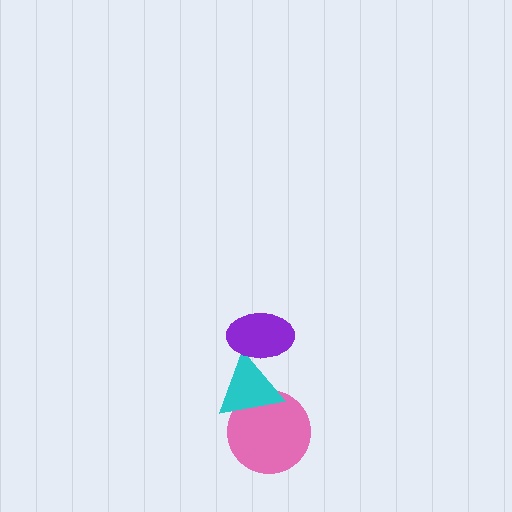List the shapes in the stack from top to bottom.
From top to bottom: the purple ellipse, the cyan triangle, the pink circle.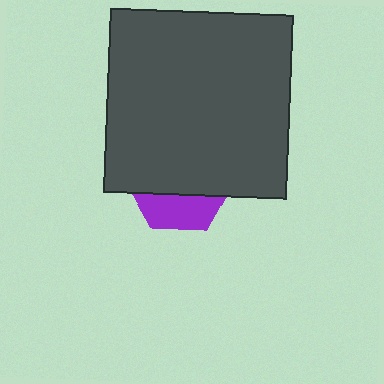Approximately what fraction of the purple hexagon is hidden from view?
Roughly 68% of the purple hexagon is hidden behind the dark gray square.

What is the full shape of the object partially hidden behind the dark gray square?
The partially hidden object is a purple hexagon.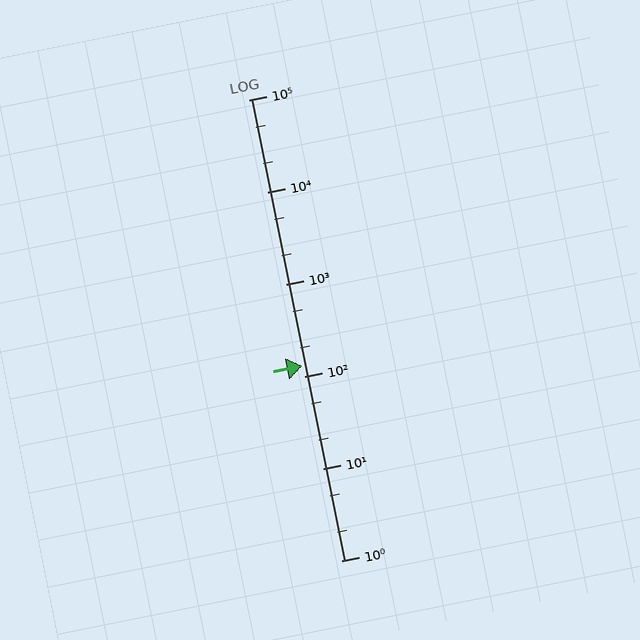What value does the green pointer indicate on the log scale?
The pointer indicates approximately 130.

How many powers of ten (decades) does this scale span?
The scale spans 5 decades, from 1 to 100000.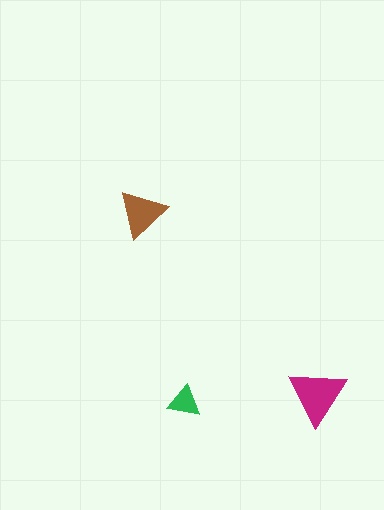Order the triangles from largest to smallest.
the magenta one, the brown one, the green one.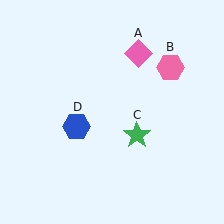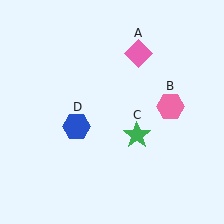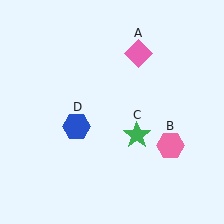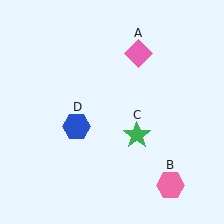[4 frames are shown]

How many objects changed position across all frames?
1 object changed position: pink hexagon (object B).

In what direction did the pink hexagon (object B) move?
The pink hexagon (object B) moved down.